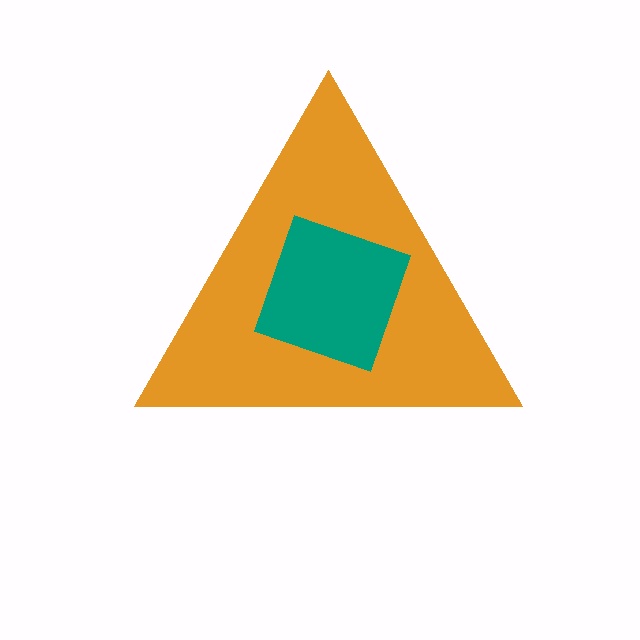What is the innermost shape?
The teal square.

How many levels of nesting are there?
2.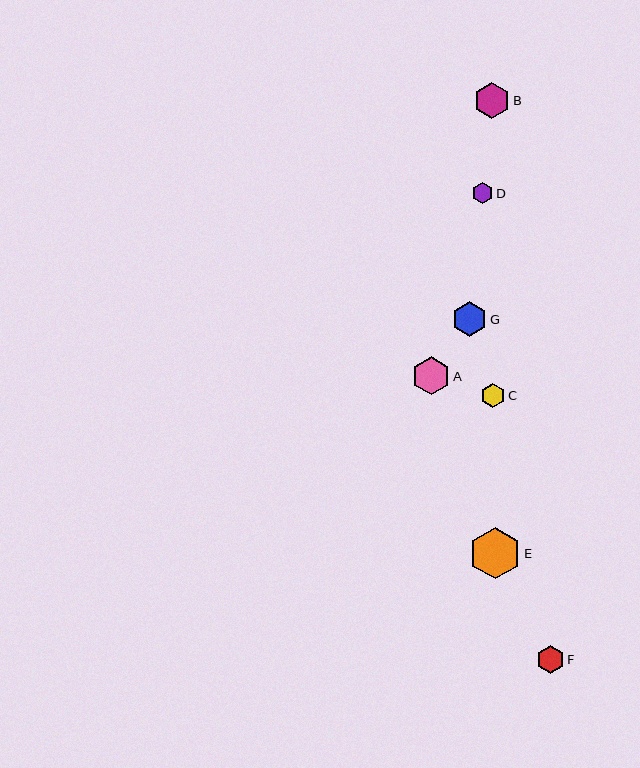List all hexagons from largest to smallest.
From largest to smallest: E, A, B, G, F, C, D.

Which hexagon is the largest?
Hexagon E is the largest with a size of approximately 51 pixels.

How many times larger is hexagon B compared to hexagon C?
Hexagon B is approximately 1.5 times the size of hexagon C.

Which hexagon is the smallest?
Hexagon D is the smallest with a size of approximately 21 pixels.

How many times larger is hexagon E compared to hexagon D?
Hexagon E is approximately 2.4 times the size of hexagon D.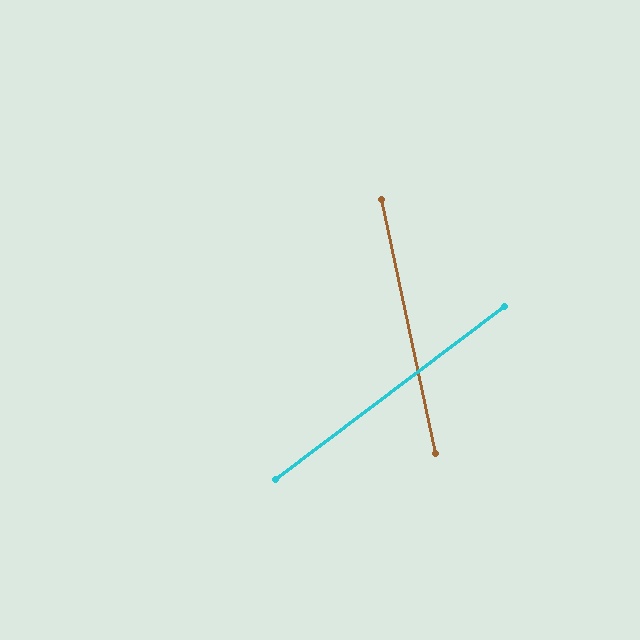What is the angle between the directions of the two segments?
Approximately 65 degrees.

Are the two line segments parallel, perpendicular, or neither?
Neither parallel nor perpendicular — they differ by about 65°.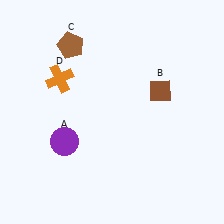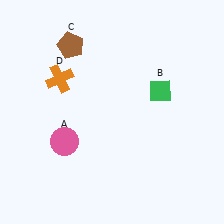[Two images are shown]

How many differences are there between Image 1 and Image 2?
There are 2 differences between the two images.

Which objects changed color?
A changed from purple to pink. B changed from brown to green.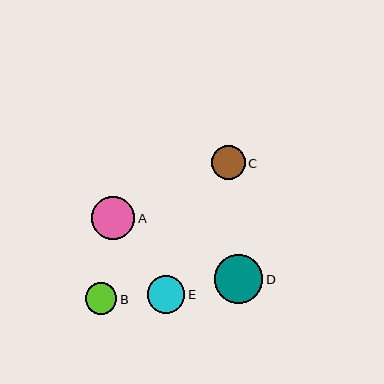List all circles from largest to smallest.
From largest to smallest: D, A, E, C, B.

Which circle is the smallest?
Circle B is the smallest with a size of approximately 32 pixels.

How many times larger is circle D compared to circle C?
Circle D is approximately 1.4 times the size of circle C.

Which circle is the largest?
Circle D is the largest with a size of approximately 48 pixels.